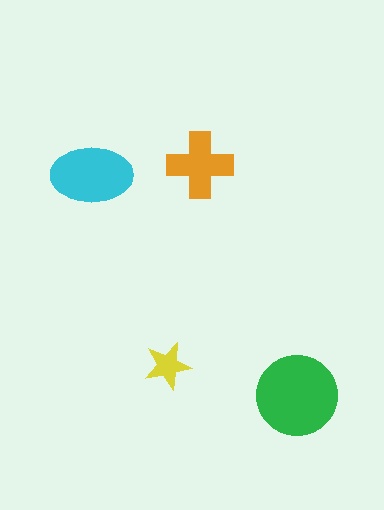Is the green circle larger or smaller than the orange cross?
Larger.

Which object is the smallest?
The yellow star.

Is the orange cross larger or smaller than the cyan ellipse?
Smaller.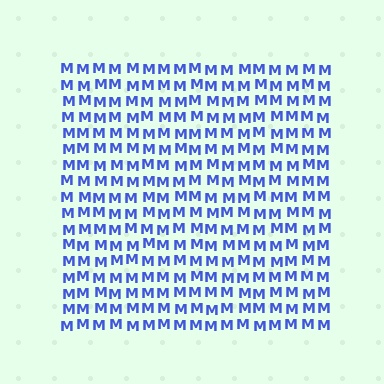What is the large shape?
The large shape is a square.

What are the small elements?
The small elements are letter M's.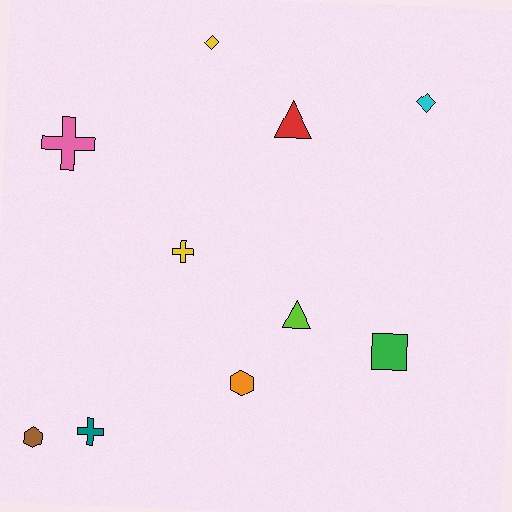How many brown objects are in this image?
There is 1 brown object.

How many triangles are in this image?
There are 2 triangles.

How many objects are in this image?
There are 10 objects.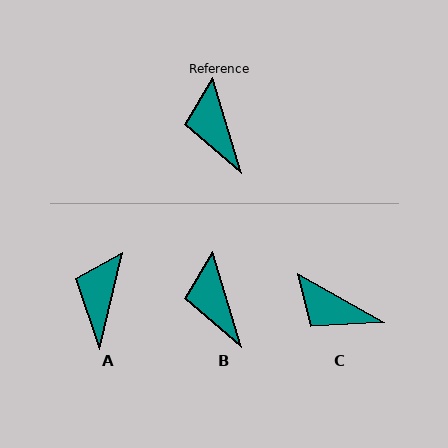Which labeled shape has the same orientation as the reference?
B.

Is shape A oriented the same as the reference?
No, it is off by about 30 degrees.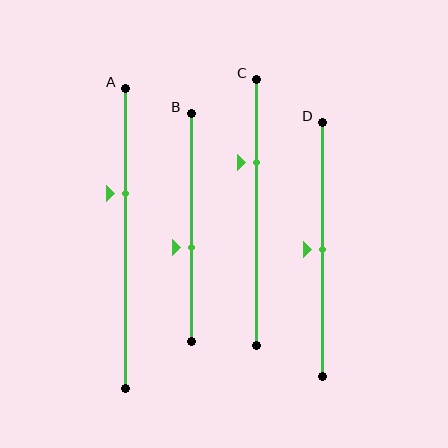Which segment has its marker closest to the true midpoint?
Segment D has its marker closest to the true midpoint.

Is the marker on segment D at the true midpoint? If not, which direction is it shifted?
Yes, the marker on segment D is at the true midpoint.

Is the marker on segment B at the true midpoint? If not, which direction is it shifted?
No, the marker on segment B is shifted downward by about 9% of the segment length.